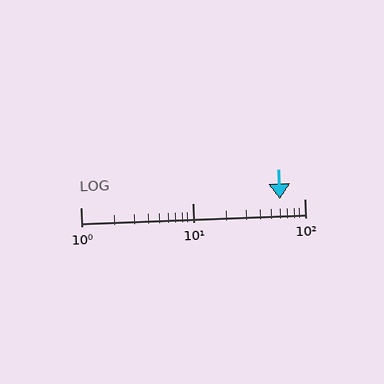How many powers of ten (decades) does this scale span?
The scale spans 2 decades, from 1 to 100.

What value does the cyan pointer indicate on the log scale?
The pointer indicates approximately 60.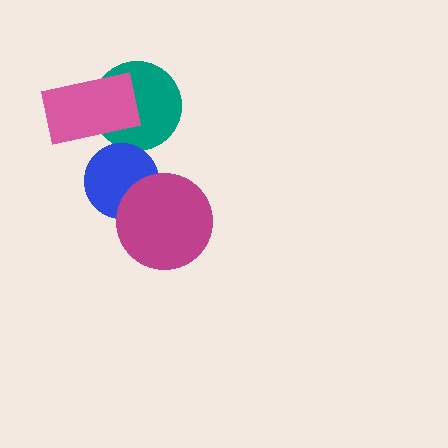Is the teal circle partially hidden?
Yes, it is partially covered by another shape.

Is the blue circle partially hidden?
Yes, it is partially covered by another shape.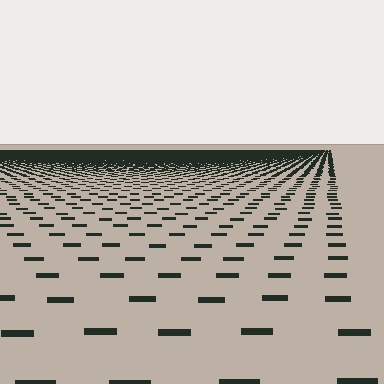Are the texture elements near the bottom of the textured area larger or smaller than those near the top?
Larger. Near the bottom, elements are closer to the viewer and appear at a bigger on-screen size.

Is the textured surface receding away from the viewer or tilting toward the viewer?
The surface is receding away from the viewer. Texture elements get smaller and denser toward the top.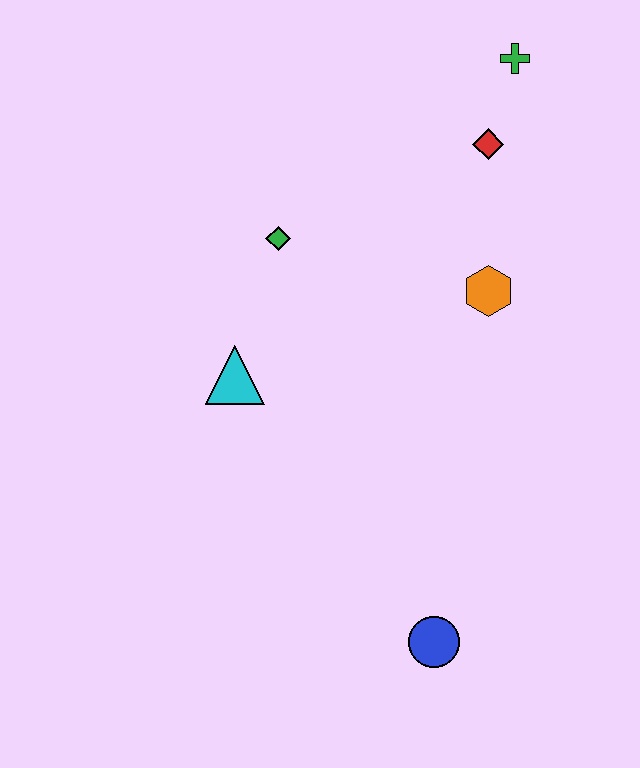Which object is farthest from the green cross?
The blue circle is farthest from the green cross.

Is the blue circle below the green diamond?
Yes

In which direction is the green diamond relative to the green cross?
The green diamond is to the left of the green cross.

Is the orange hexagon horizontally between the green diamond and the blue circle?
No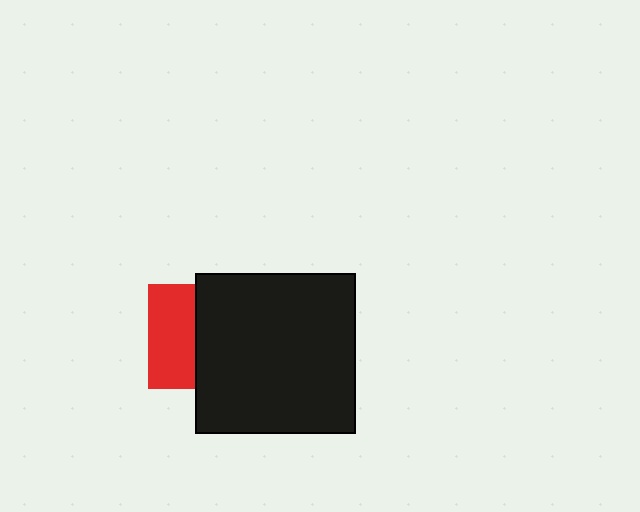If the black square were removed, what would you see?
You would see the complete red square.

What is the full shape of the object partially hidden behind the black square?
The partially hidden object is a red square.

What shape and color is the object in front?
The object in front is a black square.